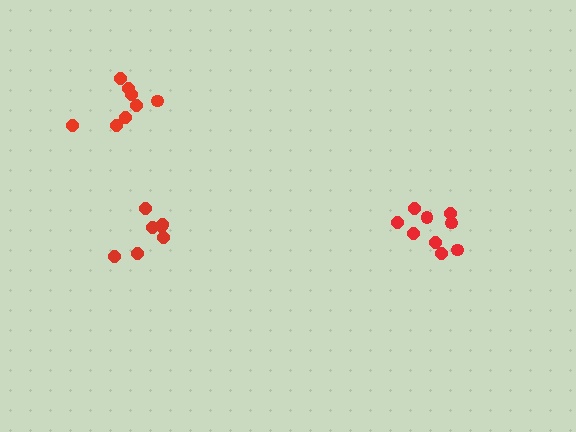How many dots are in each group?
Group 1: 8 dots, Group 2: 7 dots, Group 3: 9 dots (24 total).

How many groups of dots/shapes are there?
There are 3 groups.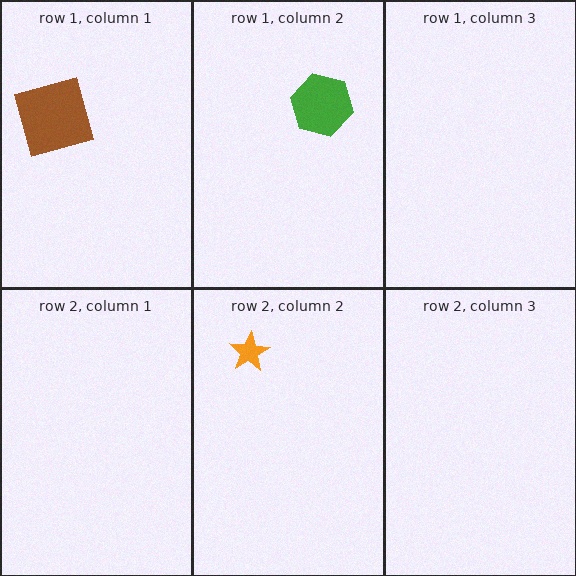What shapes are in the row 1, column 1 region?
The brown square.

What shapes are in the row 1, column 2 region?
The green hexagon.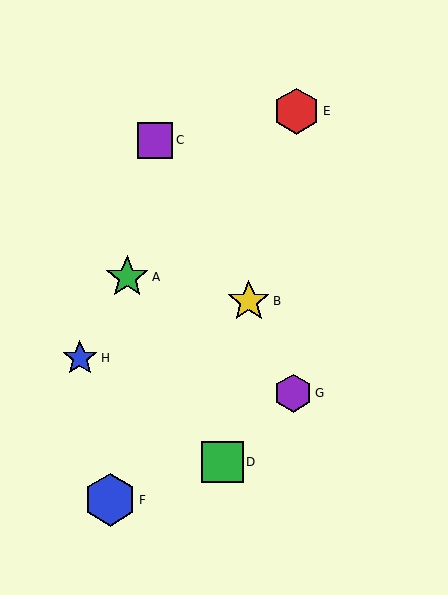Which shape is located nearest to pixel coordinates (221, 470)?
The green square (labeled D) at (223, 462) is nearest to that location.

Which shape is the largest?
The blue hexagon (labeled F) is the largest.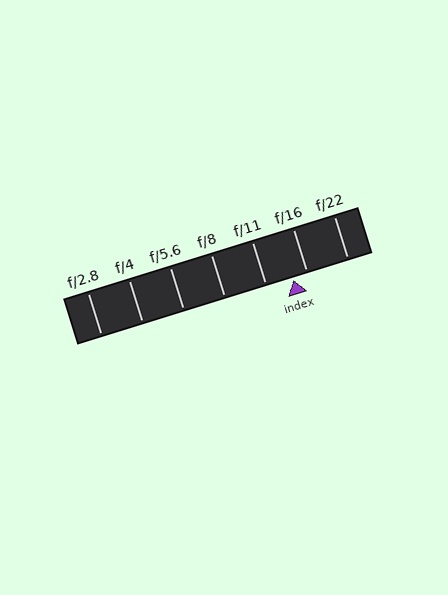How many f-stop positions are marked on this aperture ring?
There are 7 f-stop positions marked.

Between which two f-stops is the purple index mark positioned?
The index mark is between f/11 and f/16.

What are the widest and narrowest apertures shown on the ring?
The widest aperture shown is f/2.8 and the narrowest is f/22.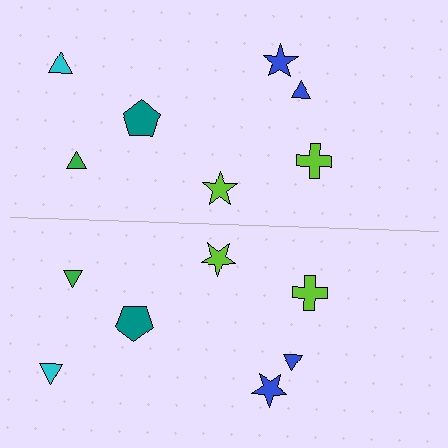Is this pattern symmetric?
Yes, this pattern has bilateral (reflection) symmetry.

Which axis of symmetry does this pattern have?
The pattern has a horizontal axis of symmetry running through the center of the image.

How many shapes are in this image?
There are 14 shapes in this image.